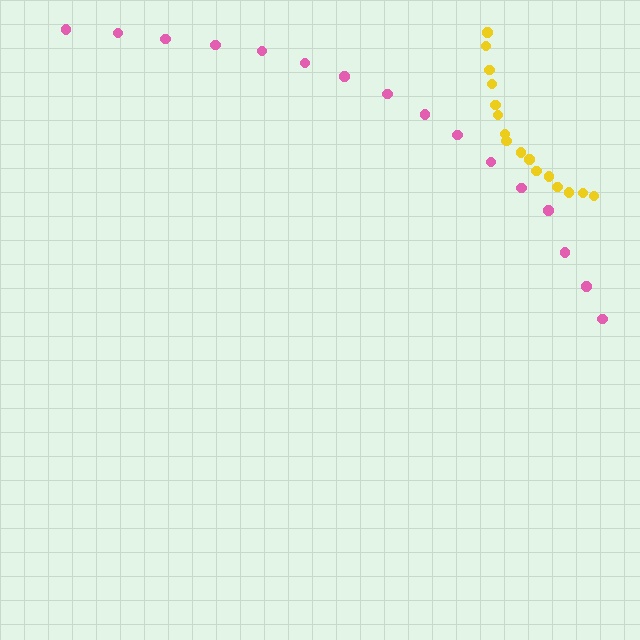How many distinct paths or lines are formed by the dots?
There are 2 distinct paths.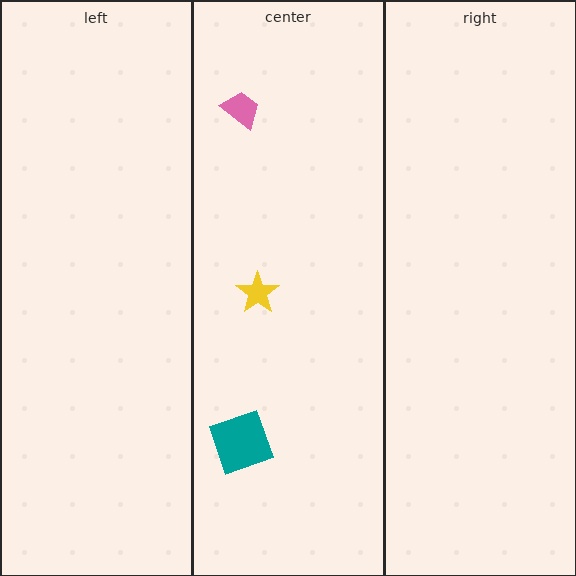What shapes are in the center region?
The yellow star, the teal square, the pink trapezoid.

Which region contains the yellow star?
The center region.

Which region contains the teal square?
The center region.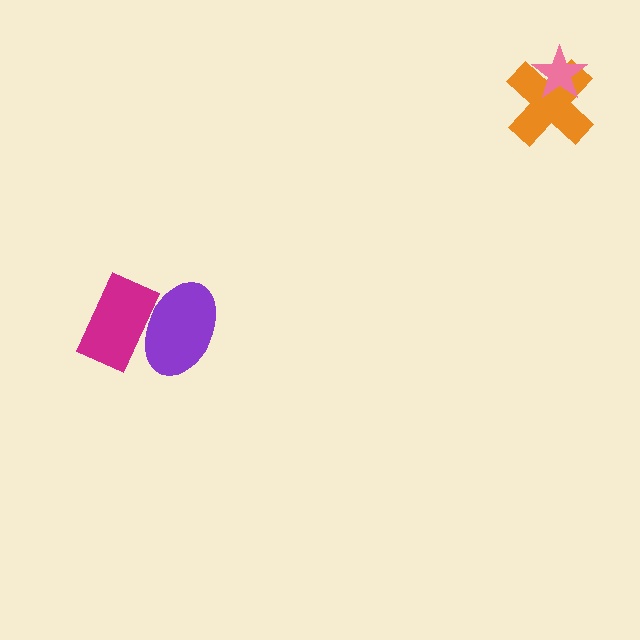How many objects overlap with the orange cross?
1 object overlaps with the orange cross.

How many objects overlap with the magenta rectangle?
1 object overlaps with the magenta rectangle.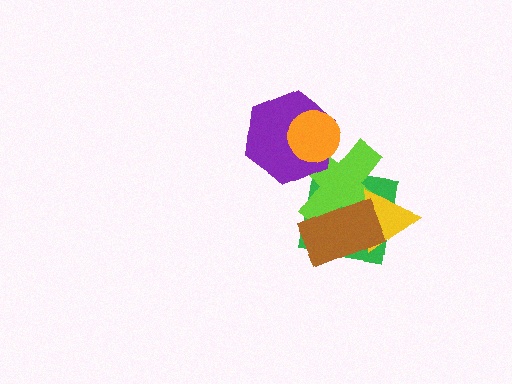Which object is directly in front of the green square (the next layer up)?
The lime cross is directly in front of the green square.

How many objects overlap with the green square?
3 objects overlap with the green square.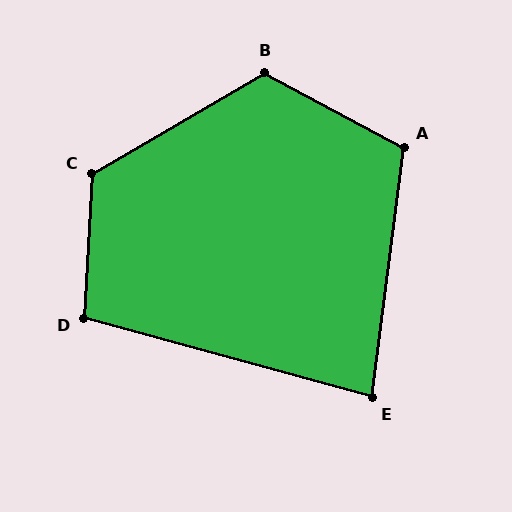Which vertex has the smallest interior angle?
E, at approximately 82 degrees.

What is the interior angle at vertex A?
Approximately 111 degrees (obtuse).